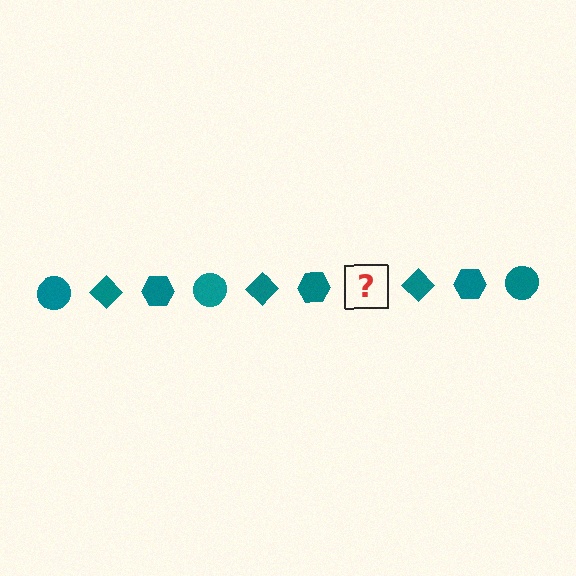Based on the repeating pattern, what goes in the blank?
The blank should be a teal circle.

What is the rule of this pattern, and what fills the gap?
The rule is that the pattern cycles through circle, diamond, hexagon shapes in teal. The gap should be filled with a teal circle.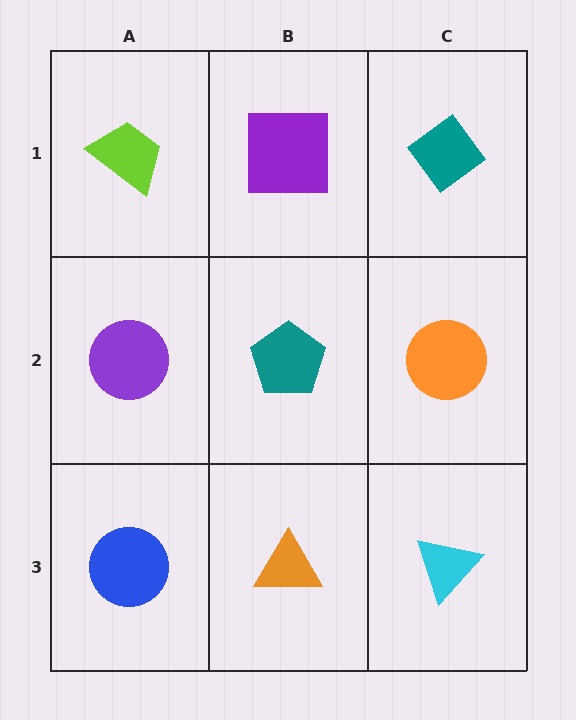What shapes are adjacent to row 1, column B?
A teal pentagon (row 2, column B), a lime trapezoid (row 1, column A), a teal diamond (row 1, column C).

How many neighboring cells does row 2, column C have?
3.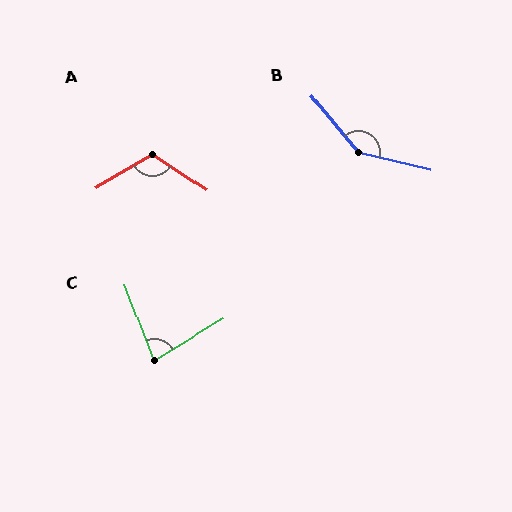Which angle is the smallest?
C, at approximately 80 degrees.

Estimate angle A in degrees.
Approximately 116 degrees.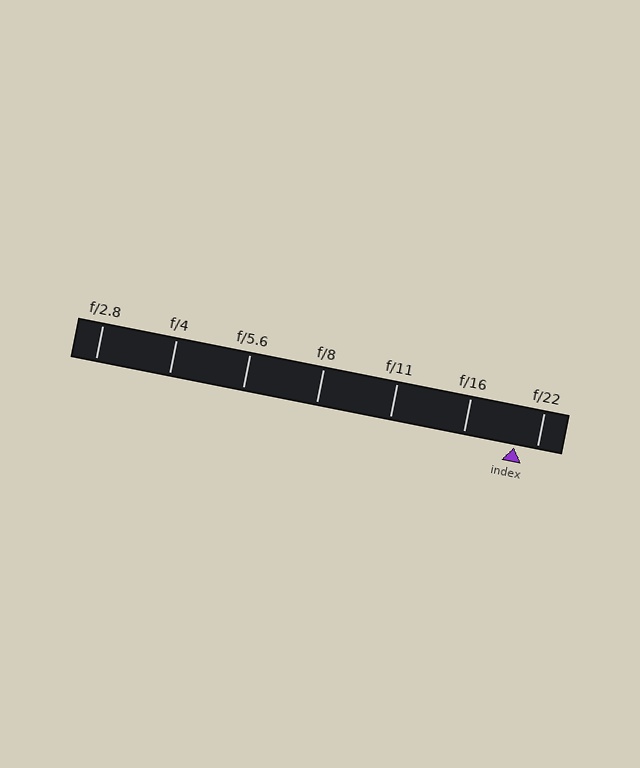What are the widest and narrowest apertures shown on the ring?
The widest aperture shown is f/2.8 and the narrowest is f/22.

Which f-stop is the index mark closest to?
The index mark is closest to f/22.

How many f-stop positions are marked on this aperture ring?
There are 7 f-stop positions marked.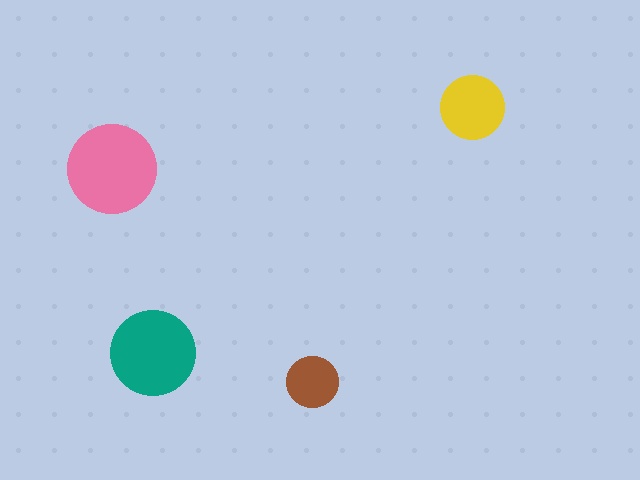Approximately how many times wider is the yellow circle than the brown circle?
About 1.5 times wider.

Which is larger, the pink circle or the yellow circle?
The pink one.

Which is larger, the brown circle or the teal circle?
The teal one.